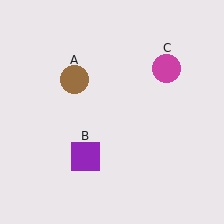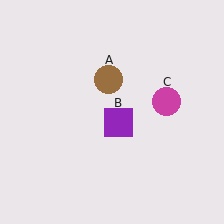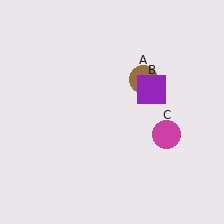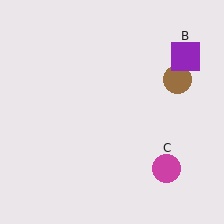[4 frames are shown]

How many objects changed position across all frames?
3 objects changed position: brown circle (object A), purple square (object B), magenta circle (object C).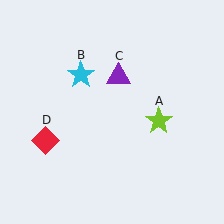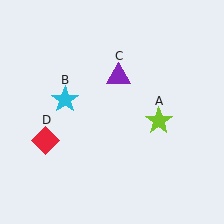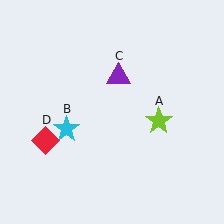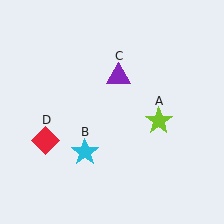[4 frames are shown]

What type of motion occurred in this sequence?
The cyan star (object B) rotated counterclockwise around the center of the scene.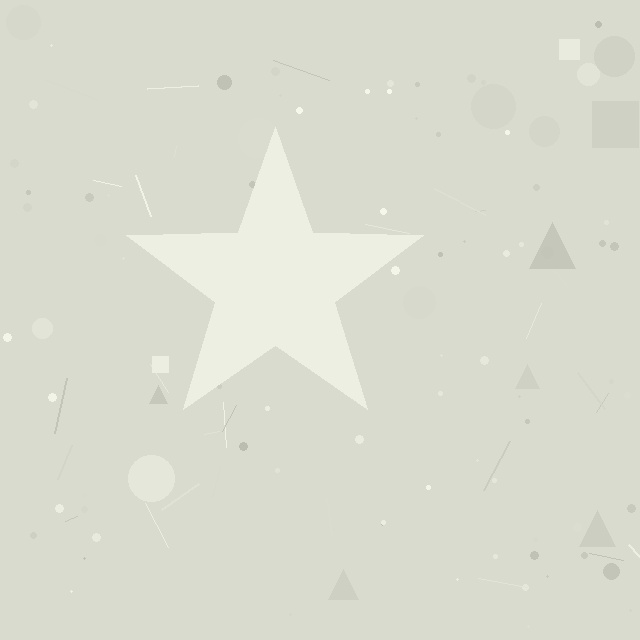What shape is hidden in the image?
A star is hidden in the image.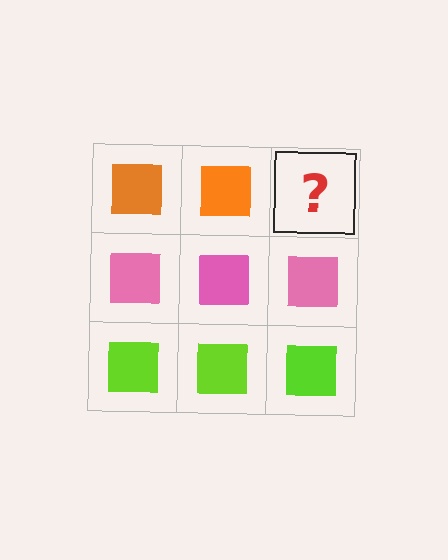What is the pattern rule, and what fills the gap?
The rule is that each row has a consistent color. The gap should be filled with an orange square.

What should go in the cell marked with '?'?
The missing cell should contain an orange square.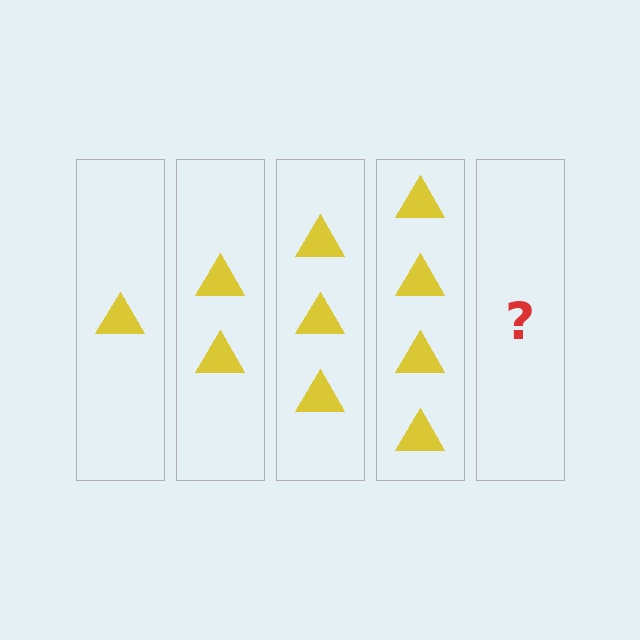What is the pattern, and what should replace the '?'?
The pattern is that each step adds one more triangle. The '?' should be 5 triangles.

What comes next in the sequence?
The next element should be 5 triangles.